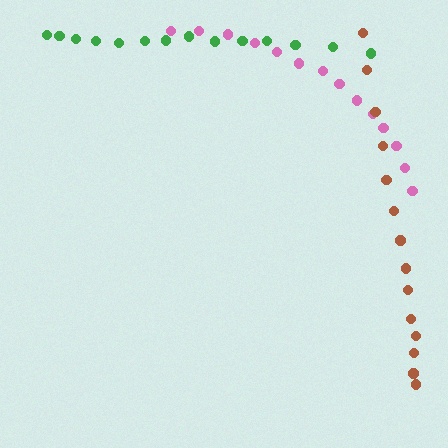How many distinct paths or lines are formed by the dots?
There are 3 distinct paths.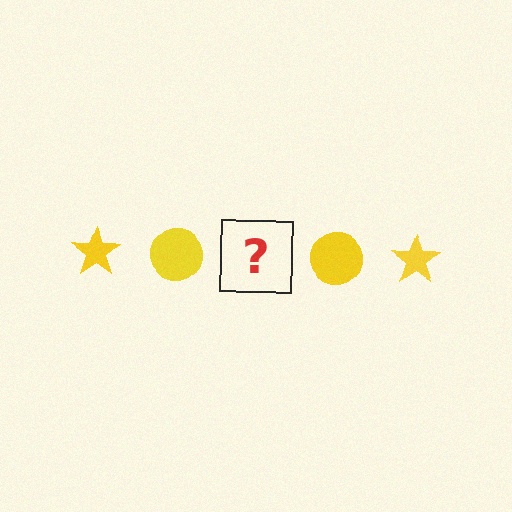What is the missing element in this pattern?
The missing element is a yellow star.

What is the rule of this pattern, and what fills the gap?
The rule is that the pattern cycles through star, circle shapes in yellow. The gap should be filled with a yellow star.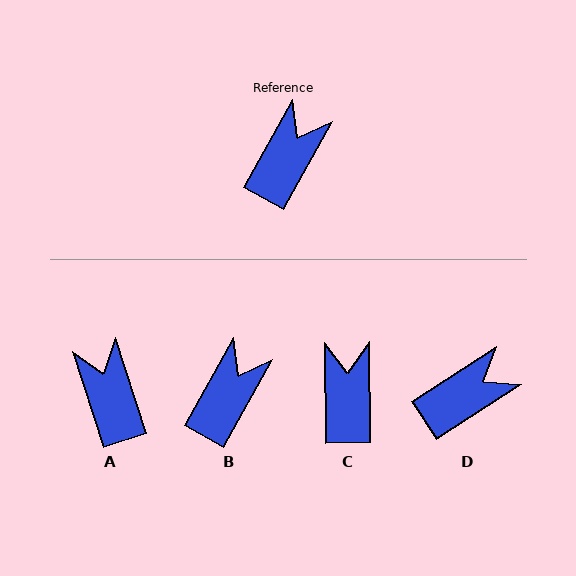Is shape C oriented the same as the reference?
No, it is off by about 30 degrees.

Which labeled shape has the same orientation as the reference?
B.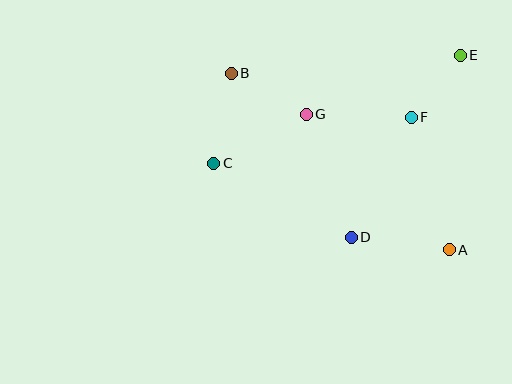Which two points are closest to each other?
Points E and F are closest to each other.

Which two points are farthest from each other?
Points A and B are farthest from each other.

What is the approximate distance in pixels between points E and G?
The distance between E and G is approximately 165 pixels.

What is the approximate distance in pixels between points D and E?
The distance between D and E is approximately 212 pixels.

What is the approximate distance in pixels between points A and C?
The distance between A and C is approximately 251 pixels.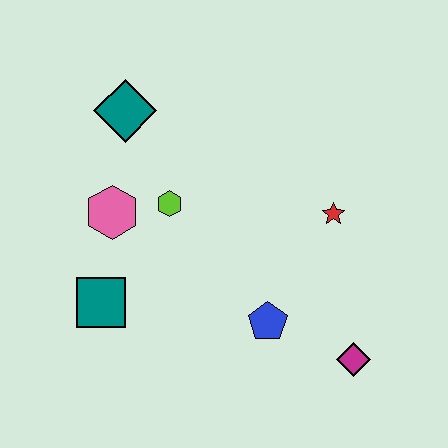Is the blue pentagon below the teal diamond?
Yes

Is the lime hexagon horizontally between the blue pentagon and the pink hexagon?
Yes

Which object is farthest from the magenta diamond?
The teal diamond is farthest from the magenta diamond.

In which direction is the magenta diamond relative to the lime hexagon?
The magenta diamond is to the right of the lime hexagon.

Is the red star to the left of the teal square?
No